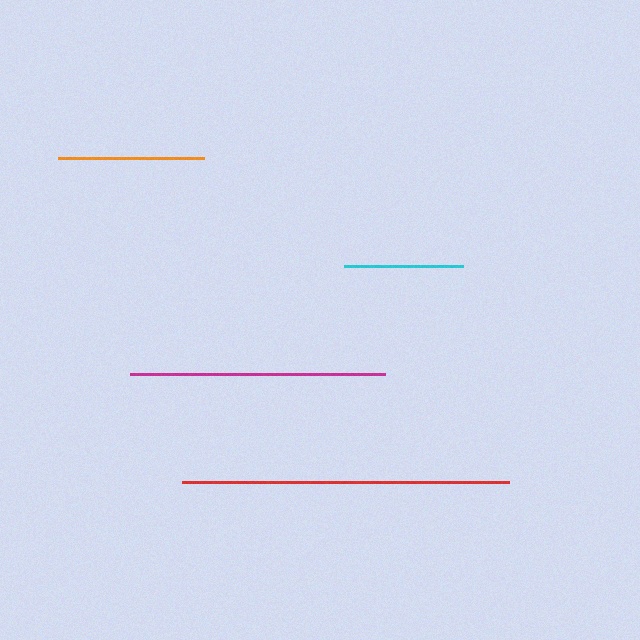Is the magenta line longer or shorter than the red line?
The red line is longer than the magenta line.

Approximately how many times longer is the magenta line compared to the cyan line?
The magenta line is approximately 2.1 times the length of the cyan line.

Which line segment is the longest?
The red line is the longest at approximately 328 pixels.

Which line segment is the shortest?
The cyan line is the shortest at approximately 119 pixels.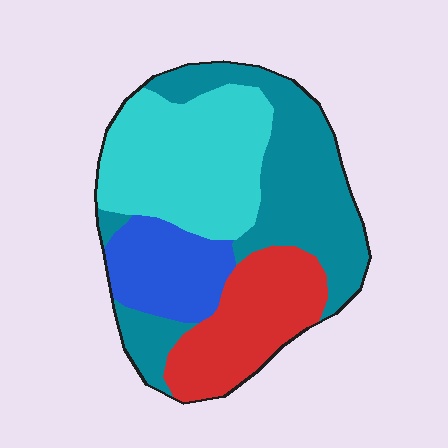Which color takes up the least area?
Blue, at roughly 15%.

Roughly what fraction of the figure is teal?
Teal covers 34% of the figure.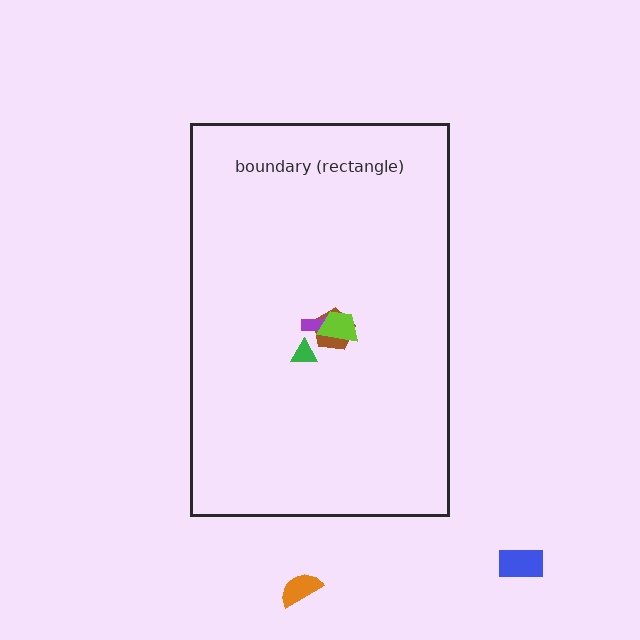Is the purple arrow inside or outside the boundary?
Inside.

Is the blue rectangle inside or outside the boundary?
Outside.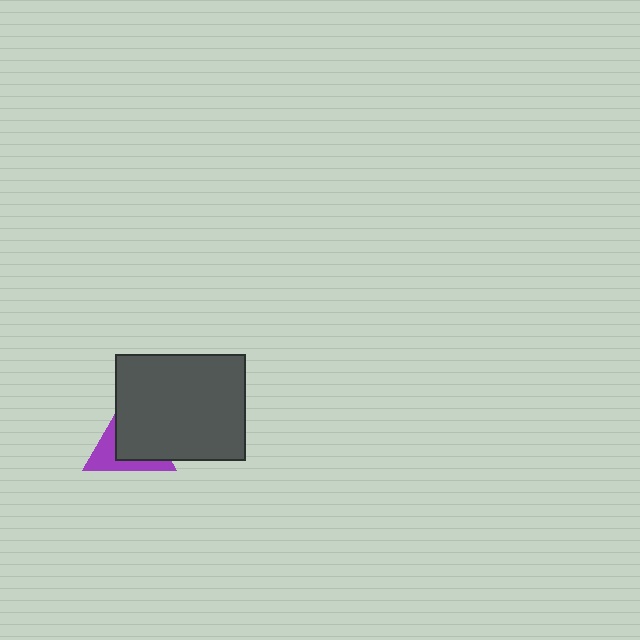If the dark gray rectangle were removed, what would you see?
You would see the complete purple triangle.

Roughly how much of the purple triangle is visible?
A small part of it is visible (roughly 40%).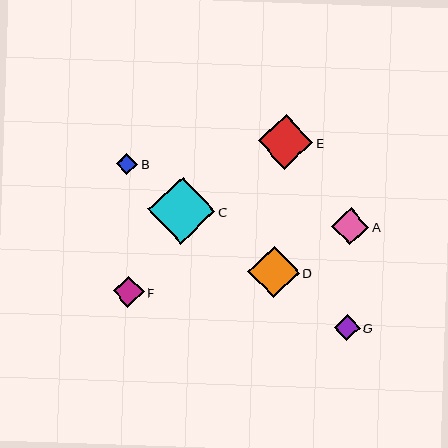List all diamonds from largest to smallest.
From largest to smallest: C, E, D, A, F, G, B.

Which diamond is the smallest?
Diamond B is the smallest with a size of approximately 21 pixels.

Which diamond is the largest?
Diamond C is the largest with a size of approximately 67 pixels.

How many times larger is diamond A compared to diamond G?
Diamond A is approximately 1.4 times the size of diamond G.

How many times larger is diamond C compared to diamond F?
Diamond C is approximately 2.1 times the size of diamond F.